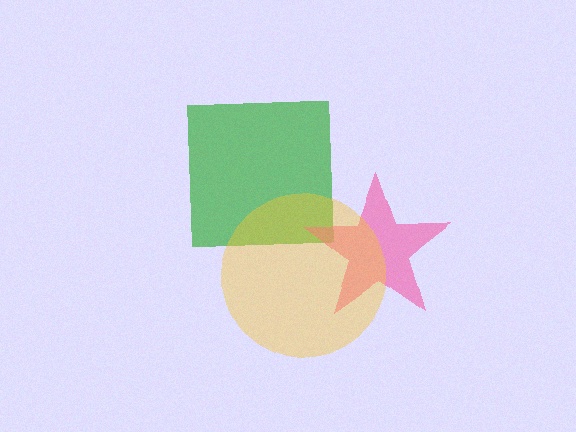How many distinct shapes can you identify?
There are 3 distinct shapes: a green square, a pink star, a yellow circle.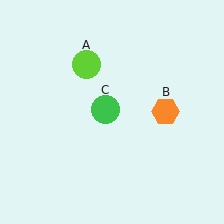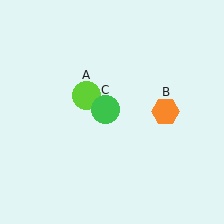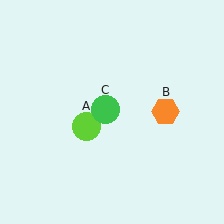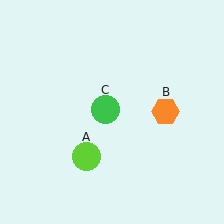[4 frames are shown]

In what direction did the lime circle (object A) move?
The lime circle (object A) moved down.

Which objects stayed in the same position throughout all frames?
Orange hexagon (object B) and green circle (object C) remained stationary.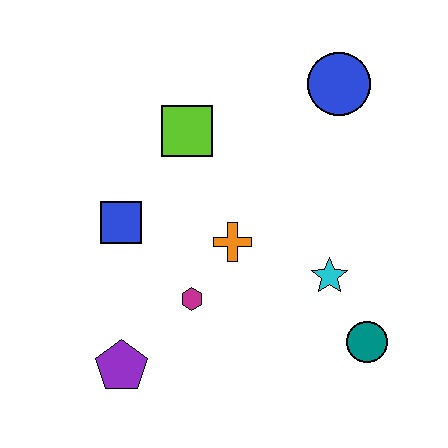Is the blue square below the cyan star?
No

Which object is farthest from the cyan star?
The purple pentagon is farthest from the cyan star.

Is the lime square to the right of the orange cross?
No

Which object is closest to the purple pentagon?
The magenta hexagon is closest to the purple pentagon.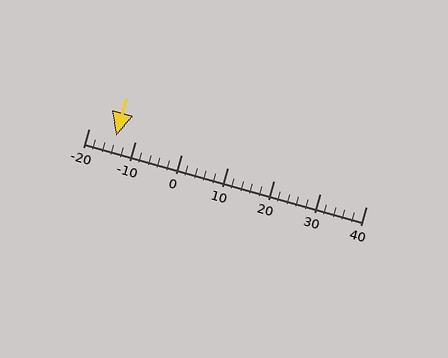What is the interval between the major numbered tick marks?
The major tick marks are spaced 10 units apart.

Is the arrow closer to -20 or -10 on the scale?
The arrow is closer to -10.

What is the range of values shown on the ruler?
The ruler shows values from -20 to 40.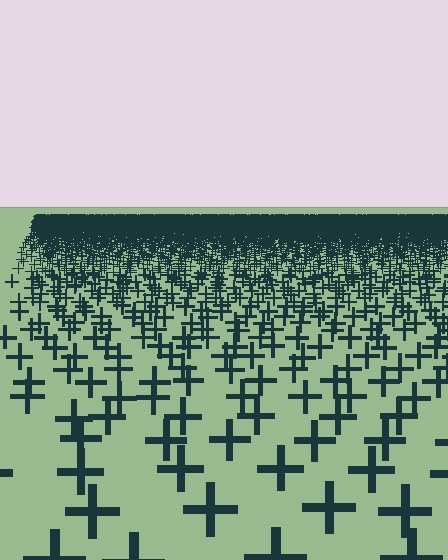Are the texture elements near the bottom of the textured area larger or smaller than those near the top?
Larger. Near the bottom, elements are closer to the viewer and appear at a bigger on-screen size.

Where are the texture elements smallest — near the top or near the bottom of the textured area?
Near the top.